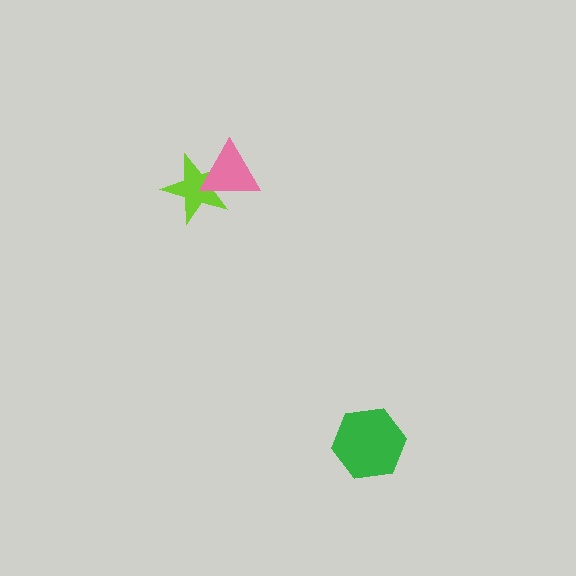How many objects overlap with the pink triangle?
1 object overlaps with the pink triangle.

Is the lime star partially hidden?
Yes, it is partially covered by another shape.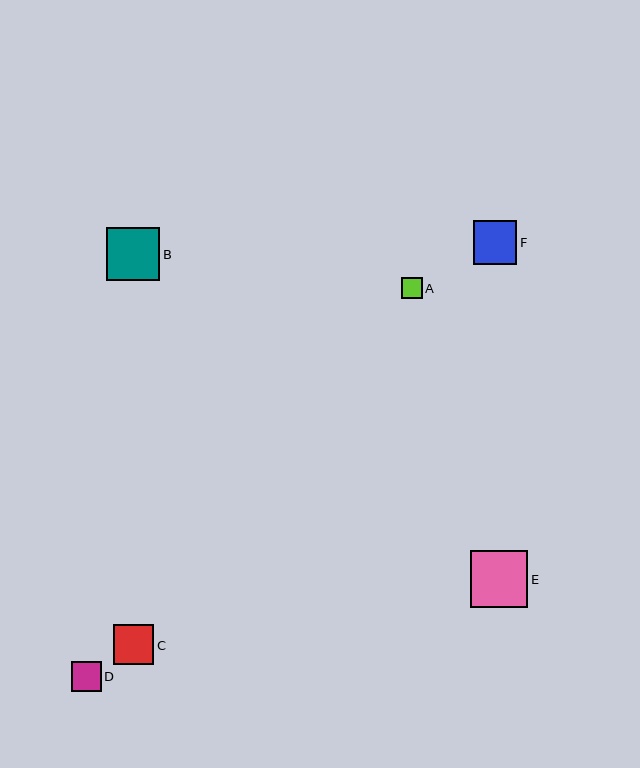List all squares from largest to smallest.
From largest to smallest: E, B, F, C, D, A.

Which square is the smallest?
Square A is the smallest with a size of approximately 20 pixels.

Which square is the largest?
Square E is the largest with a size of approximately 57 pixels.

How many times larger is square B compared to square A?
Square B is approximately 2.6 times the size of square A.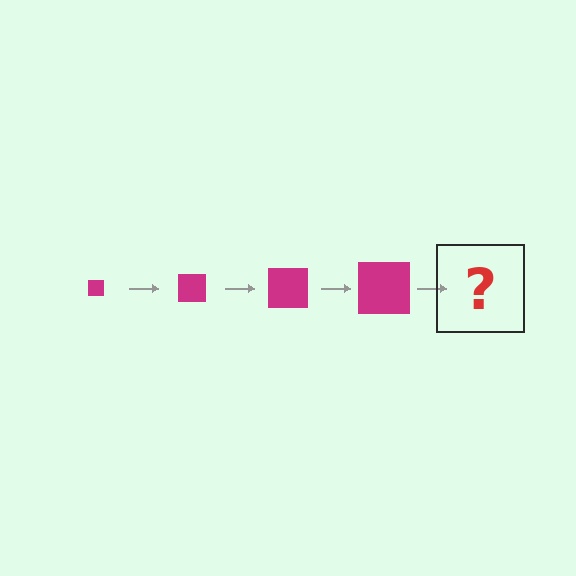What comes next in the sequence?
The next element should be a magenta square, larger than the previous one.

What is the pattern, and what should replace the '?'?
The pattern is that the square gets progressively larger each step. The '?' should be a magenta square, larger than the previous one.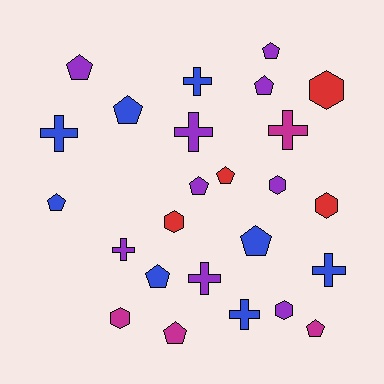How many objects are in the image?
There are 25 objects.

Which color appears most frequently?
Purple, with 9 objects.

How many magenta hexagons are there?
There is 1 magenta hexagon.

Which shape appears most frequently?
Pentagon, with 11 objects.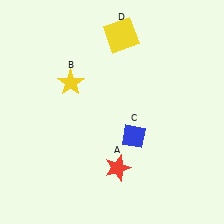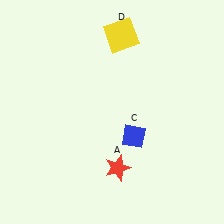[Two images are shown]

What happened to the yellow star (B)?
The yellow star (B) was removed in Image 2. It was in the top-left area of Image 1.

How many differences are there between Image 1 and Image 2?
There is 1 difference between the two images.